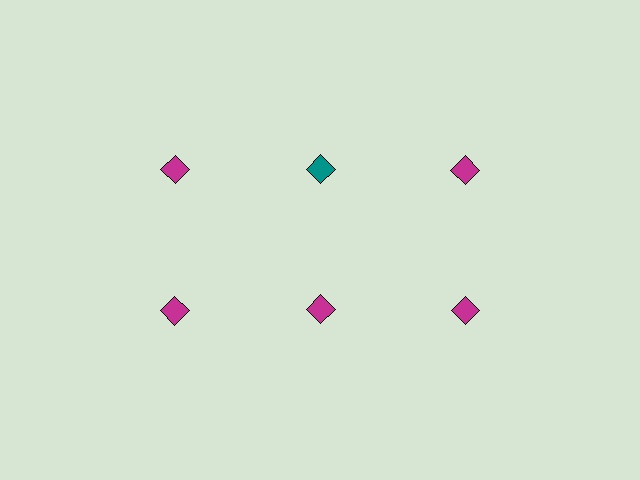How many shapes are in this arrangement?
There are 6 shapes arranged in a grid pattern.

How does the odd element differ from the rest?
It has a different color: teal instead of magenta.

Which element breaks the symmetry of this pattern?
The teal diamond in the top row, second from left column breaks the symmetry. All other shapes are magenta diamonds.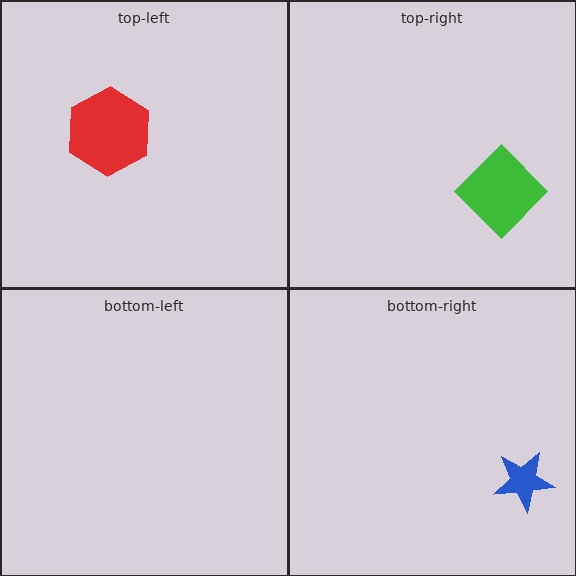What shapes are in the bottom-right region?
The blue star.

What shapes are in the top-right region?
The green diamond.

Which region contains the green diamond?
The top-right region.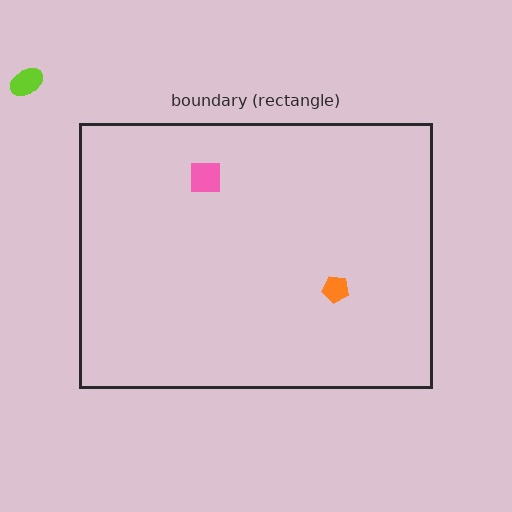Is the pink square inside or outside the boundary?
Inside.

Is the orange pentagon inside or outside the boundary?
Inside.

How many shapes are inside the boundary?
2 inside, 1 outside.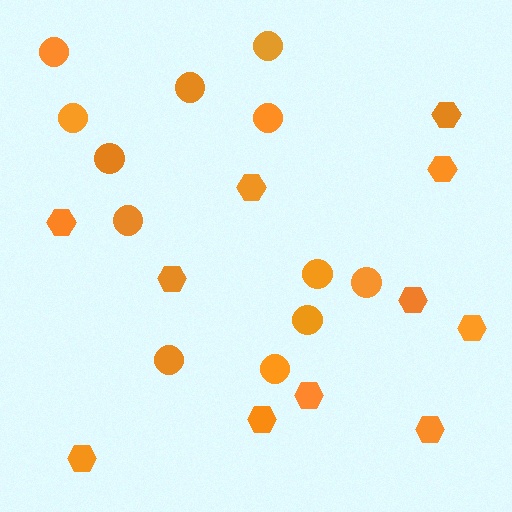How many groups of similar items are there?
There are 2 groups: one group of circles (12) and one group of hexagons (11).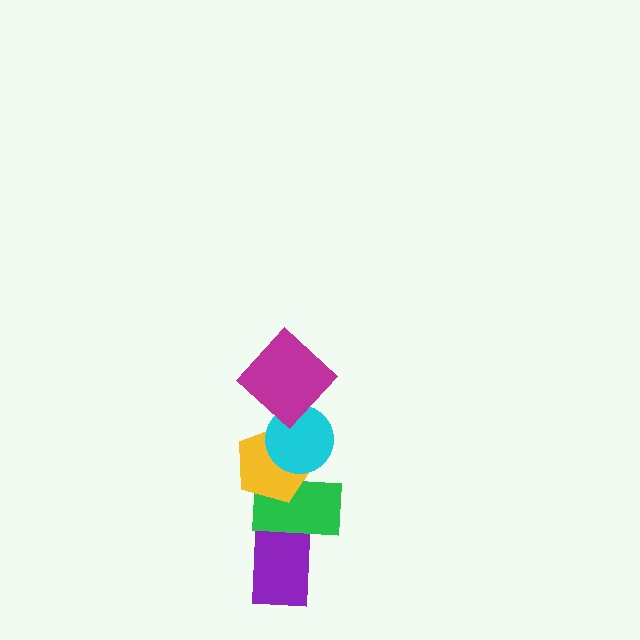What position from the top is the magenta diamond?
The magenta diamond is 1st from the top.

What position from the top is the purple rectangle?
The purple rectangle is 5th from the top.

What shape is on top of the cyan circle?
The magenta diamond is on top of the cyan circle.